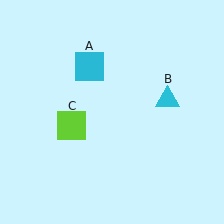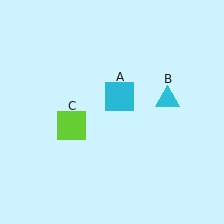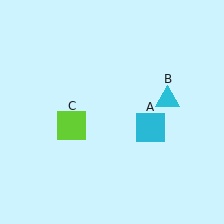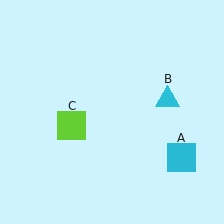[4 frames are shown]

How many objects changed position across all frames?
1 object changed position: cyan square (object A).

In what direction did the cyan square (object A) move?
The cyan square (object A) moved down and to the right.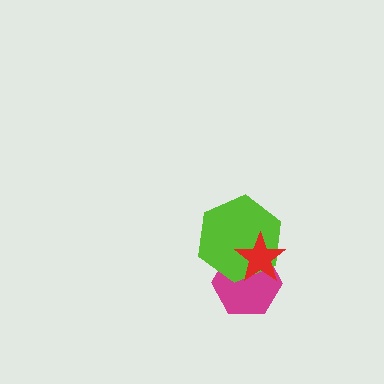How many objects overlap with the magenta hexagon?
2 objects overlap with the magenta hexagon.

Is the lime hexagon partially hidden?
Yes, it is partially covered by another shape.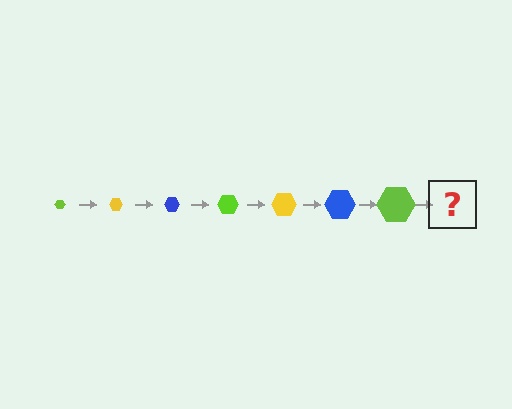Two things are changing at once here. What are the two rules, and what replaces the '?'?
The two rules are that the hexagon grows larger each step and the color cycles through lime, yellow, and blue. The '?' should be a yellow hexagon, larger than the previous one.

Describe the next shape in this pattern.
It should be a yellow hexagon, larger than the previous one.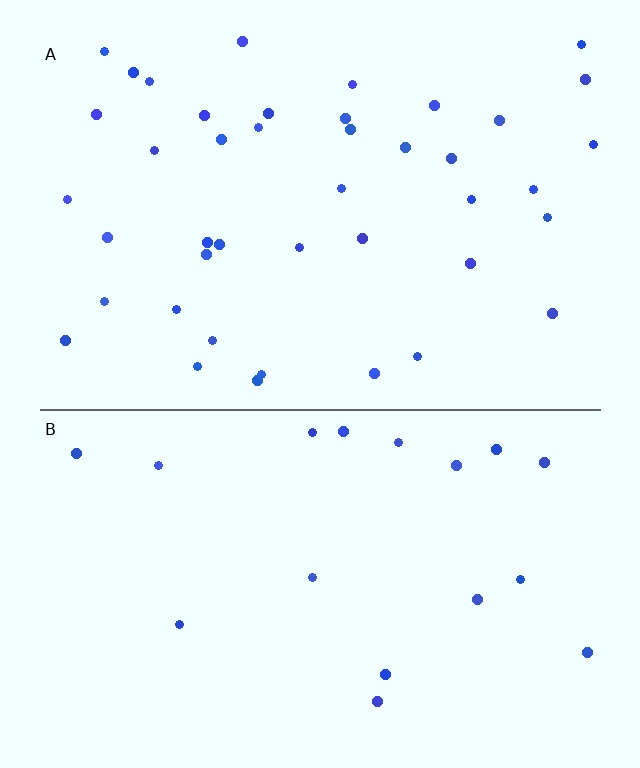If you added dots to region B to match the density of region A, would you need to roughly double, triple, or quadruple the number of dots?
Approximately double.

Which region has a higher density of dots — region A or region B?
A (the top).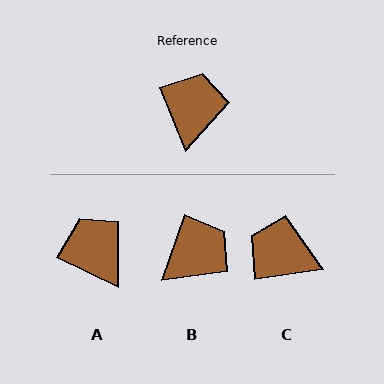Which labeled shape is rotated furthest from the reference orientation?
C, about 77 degrees away.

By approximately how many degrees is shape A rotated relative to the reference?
Approximately 42 degrees counter-clockwise.